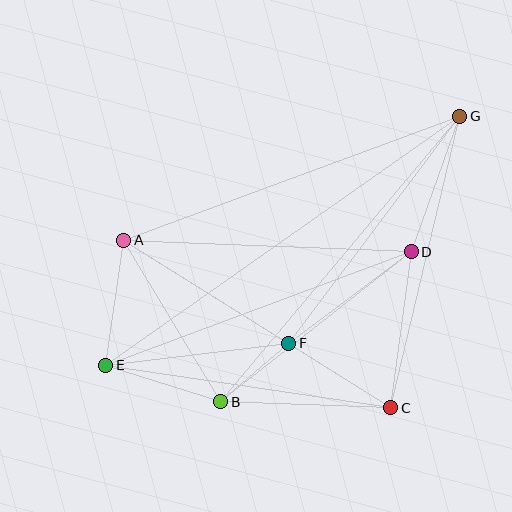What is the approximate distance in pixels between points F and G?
The distance between F and G is approximately 284 pixels.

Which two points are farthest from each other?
Points E and G are farthest from each other.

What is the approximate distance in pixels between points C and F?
The distance between C and F is approximately 121 pixels.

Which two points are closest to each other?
Points B and F are closest to each other.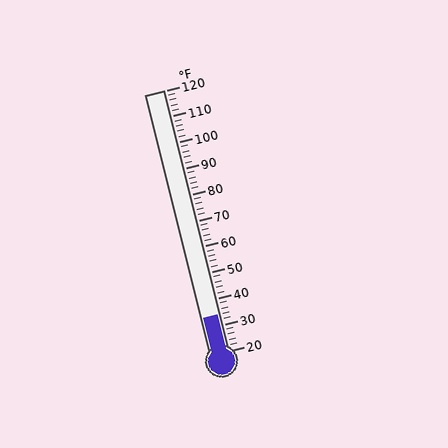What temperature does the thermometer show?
The thermometer shows approximately 34°F.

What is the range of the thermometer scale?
The thermometer scale ranges from 20°F to 120°F.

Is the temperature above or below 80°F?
The temperature is below 80°F.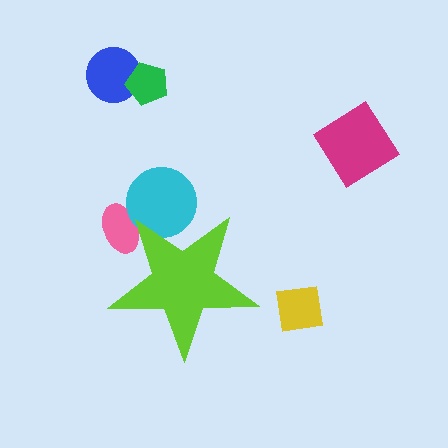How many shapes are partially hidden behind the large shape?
2 shapes are partially hidden.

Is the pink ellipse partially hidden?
Yes, the pink ellipse is partially hidden behind the lime star.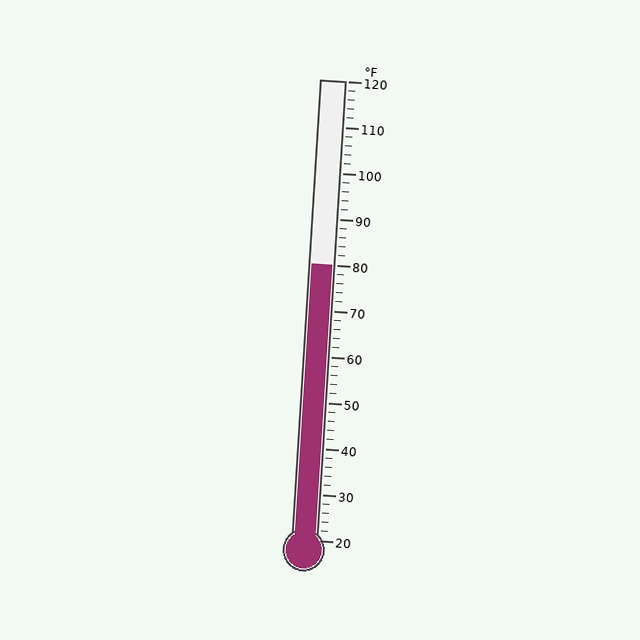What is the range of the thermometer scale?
The thermometer scale ranges from 20°F to 120°F.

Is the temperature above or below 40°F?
The temperature is above 40°F.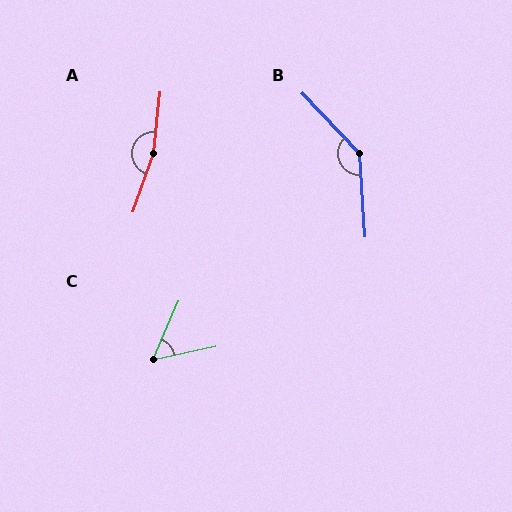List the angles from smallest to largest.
C (55°), B (141°), A (167°).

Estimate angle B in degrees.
Approximately 141 degrees.